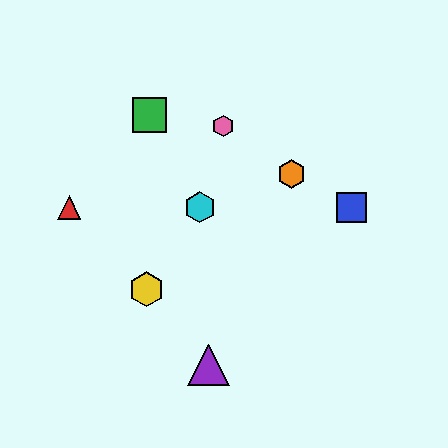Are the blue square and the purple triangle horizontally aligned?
No, the blue square is at y≈207 and the purple triangle is at y≈365.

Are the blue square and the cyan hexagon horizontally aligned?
Yes, both are at y≈207.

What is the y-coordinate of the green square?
The green square is at y≈115.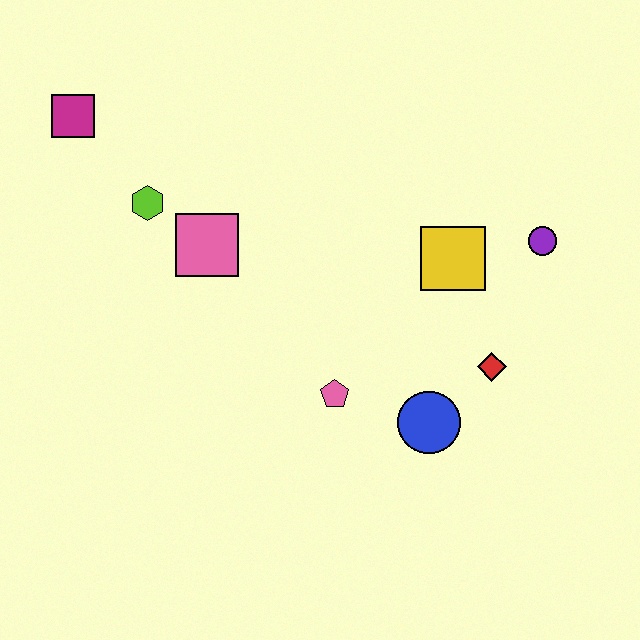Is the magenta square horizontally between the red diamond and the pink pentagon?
No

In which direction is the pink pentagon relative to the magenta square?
The pink pentagon is below the magenta square.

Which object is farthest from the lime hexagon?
The purple circle is farthest from the lime hexagon.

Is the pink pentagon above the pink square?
No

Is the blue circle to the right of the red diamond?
No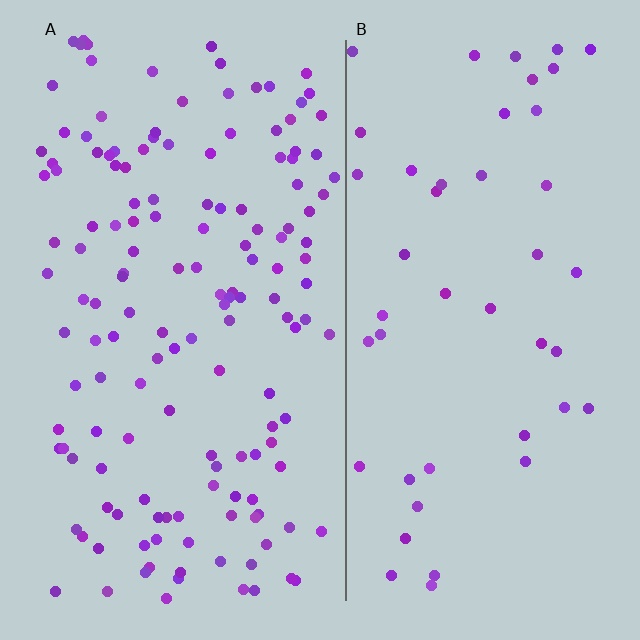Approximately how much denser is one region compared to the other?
Approximately 3.2× — region A over region B.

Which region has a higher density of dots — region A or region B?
A (the left).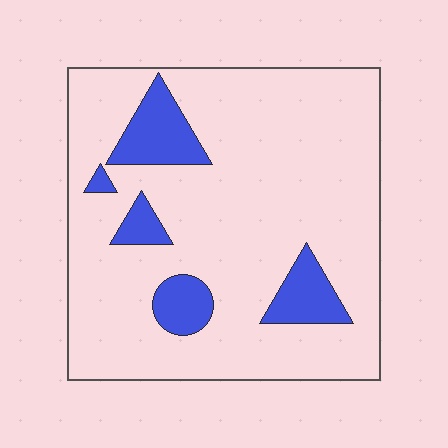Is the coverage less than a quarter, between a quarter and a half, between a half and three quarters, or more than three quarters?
Less than a quarter.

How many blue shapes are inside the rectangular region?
5.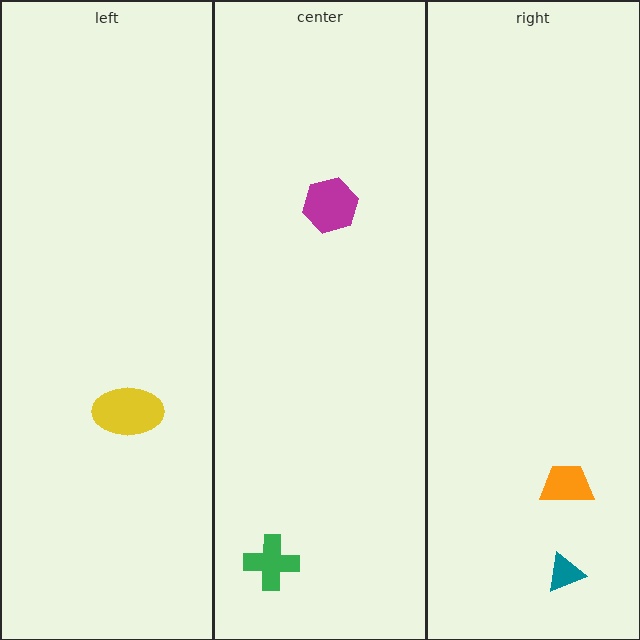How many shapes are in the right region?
2.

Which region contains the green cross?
The center region.